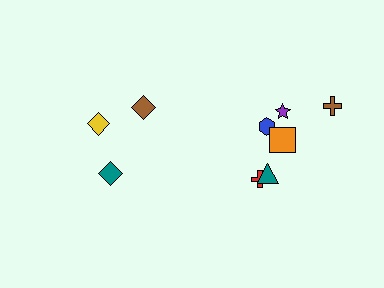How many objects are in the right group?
There are 6 objects.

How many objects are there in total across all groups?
There are 9 objects.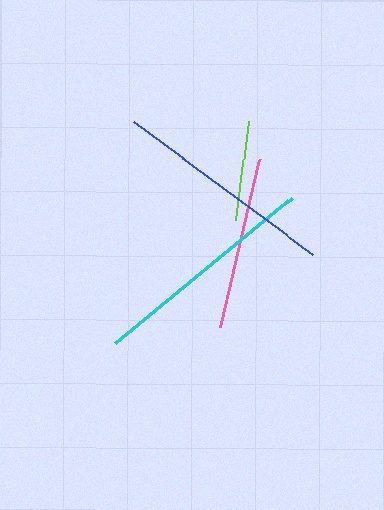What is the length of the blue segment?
The blue segment is approximately 224 pixels long.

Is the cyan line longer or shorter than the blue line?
The cyan line is longer than the blue line.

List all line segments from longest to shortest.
From longest to shortest: cyan, blue, pink, lime.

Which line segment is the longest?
The cyan line is the longest at approximately 230 pixels.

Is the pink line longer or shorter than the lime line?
The pink line is longer than the lime line.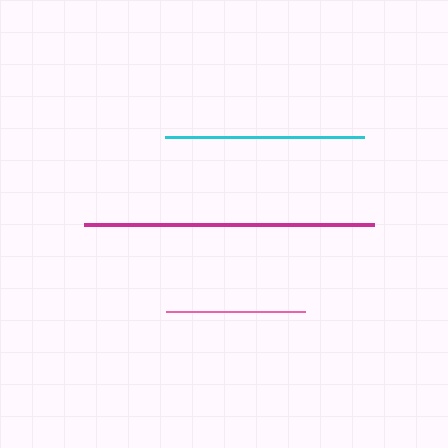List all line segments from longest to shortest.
From longest to shortest: magenta, cyan, pink.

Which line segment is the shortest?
The pink line is the shortest at approximately 139 pixels.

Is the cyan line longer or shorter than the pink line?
The cyan line is longer than the pink line.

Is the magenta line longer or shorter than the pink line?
The magenta line is longer than the pink line.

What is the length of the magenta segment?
The magenta segment is approximately 289 pixels long.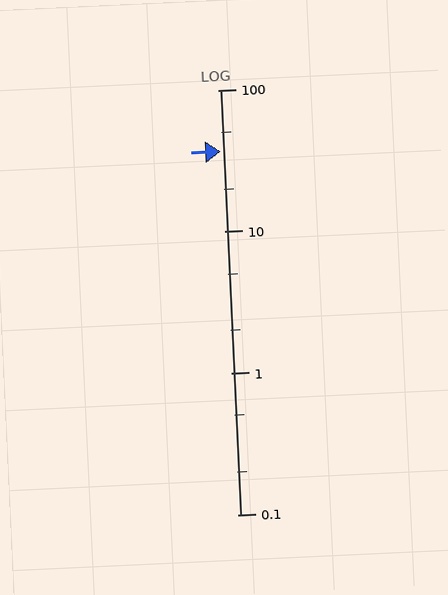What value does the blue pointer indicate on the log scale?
The pointer indicates approximately 37.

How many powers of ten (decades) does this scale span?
The scale spans 3 decades, from 0.1 to 100.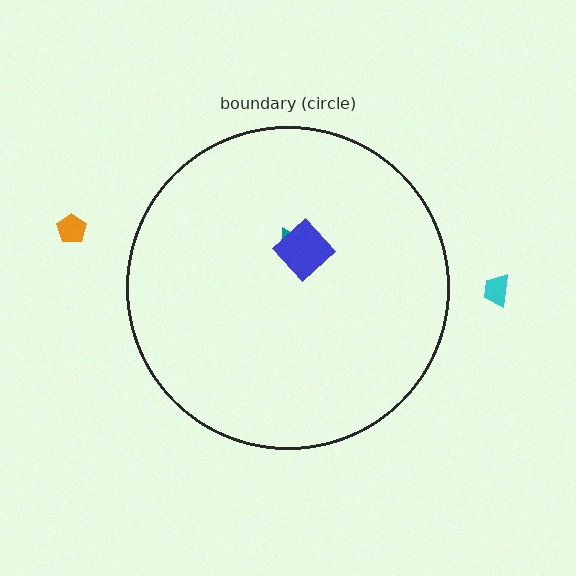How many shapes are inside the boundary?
2 inside, 2 outside.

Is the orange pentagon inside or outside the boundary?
Outside.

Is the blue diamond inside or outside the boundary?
Inside.